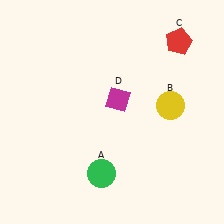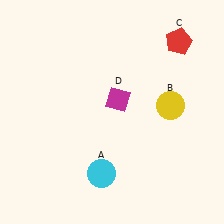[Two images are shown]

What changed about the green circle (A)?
In Image 1, A is green. In Image 2, it changed to cyan.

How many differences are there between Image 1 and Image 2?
There is 1 difference between the two images.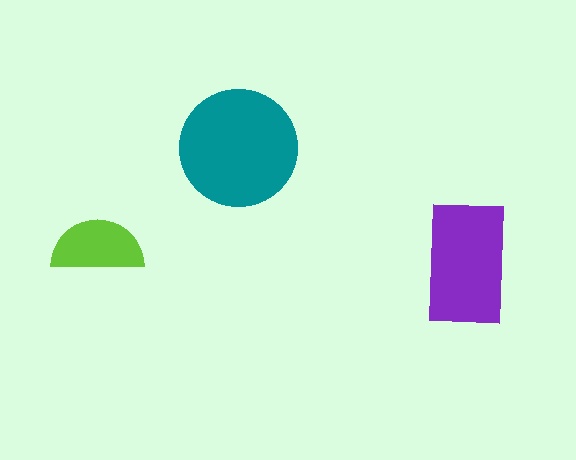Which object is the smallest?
The lime semicircle.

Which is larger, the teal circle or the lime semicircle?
The teal circle.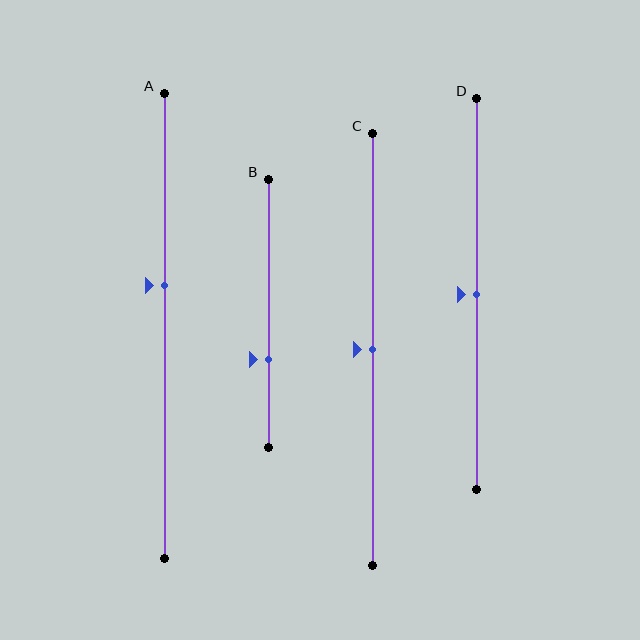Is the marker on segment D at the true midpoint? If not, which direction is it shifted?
Yes, the marker on segment D is at the true midpoint.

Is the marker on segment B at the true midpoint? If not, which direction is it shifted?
No, the marker on segment B is shifted downward by about 17% of the segment length.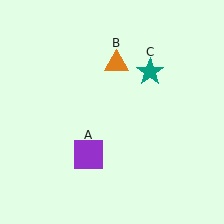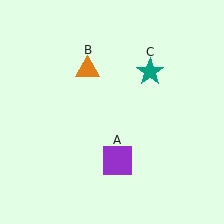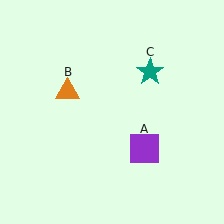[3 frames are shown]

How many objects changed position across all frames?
2 objects changed position: purple square (object A), orange triangle (object B).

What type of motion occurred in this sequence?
The purple square (object A), orange triangle (object B) rotated counterclockwise around the center of the scene.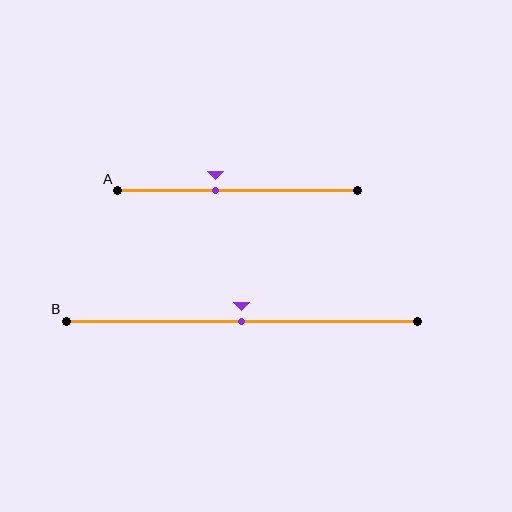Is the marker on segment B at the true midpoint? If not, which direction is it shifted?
Yes, the marker on segment B is at the true midpoint.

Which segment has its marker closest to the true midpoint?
Segment B has its marker closest to the true midpoint.